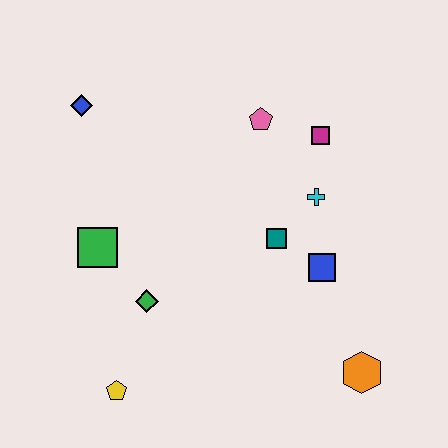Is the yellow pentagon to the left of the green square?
No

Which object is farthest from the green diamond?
The magenta square is farthest from the green diamond.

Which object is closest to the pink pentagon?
The magenta square is closest to the pink pentagon.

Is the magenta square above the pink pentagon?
No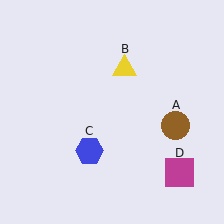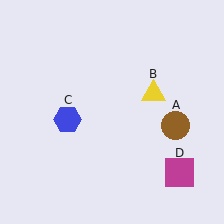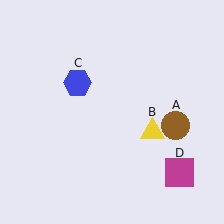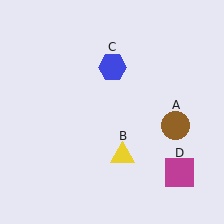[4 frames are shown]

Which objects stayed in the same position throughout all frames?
Brown circle (object A) and magenta square (object D) remained stationary.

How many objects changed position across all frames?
2 objects changed position: yellow triangle (object B), blue hexagon (object C).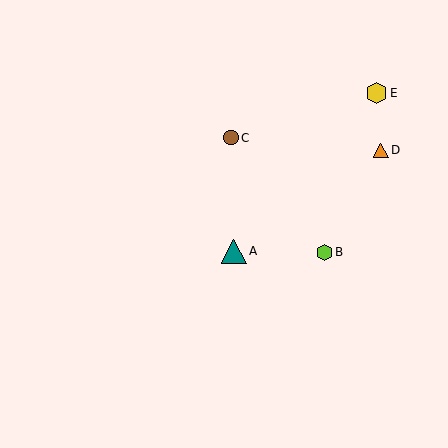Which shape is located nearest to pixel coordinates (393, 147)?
The orange triangle (labeled D) at (381, 150) is nearest to that location.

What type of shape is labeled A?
Shape A is a teal triangle.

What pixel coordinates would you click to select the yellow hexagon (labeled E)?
Click at (376, 93) to select the yellow hexagon E.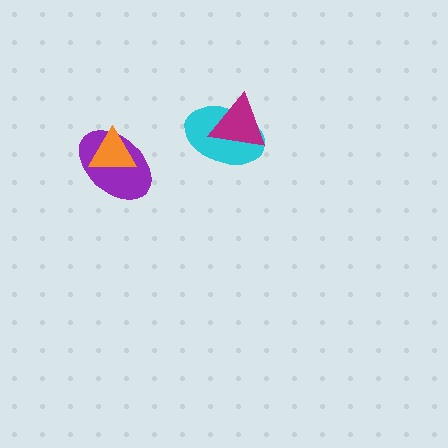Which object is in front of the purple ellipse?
The orange triangle is in front of the purple ellipse.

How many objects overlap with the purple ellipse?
1 object overlaps with the purple ellipse.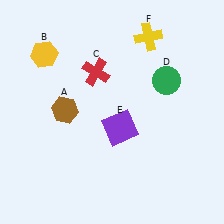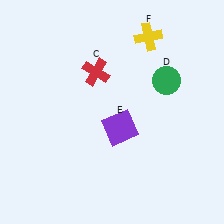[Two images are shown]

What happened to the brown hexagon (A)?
The brown hexagon (A) was removed in Image 2. It was in the top-left area of Image 1.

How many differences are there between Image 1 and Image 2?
There are 2 differences between the two images.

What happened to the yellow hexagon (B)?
The yellow hexagon (B) was removed in Image 2. It was in the top-left area of Image 1.